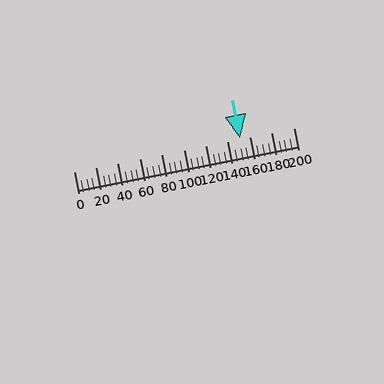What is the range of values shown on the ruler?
The ruler shows values from 0 to 200.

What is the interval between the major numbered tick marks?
The major tick marks are spaced 20 units apart.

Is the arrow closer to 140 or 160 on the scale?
The arrow is closer to 160.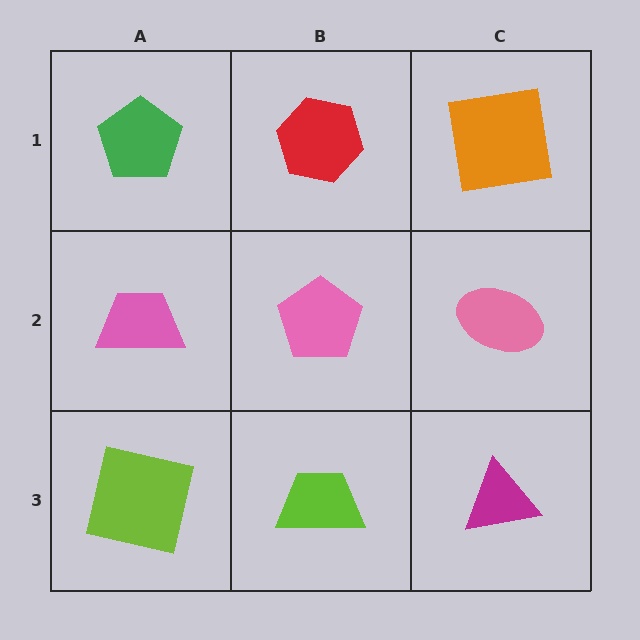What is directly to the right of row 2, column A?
A pink pentagon.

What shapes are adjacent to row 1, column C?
A pink ellipse (row 2, column C), a red hexagon (row 1, column B).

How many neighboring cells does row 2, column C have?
3.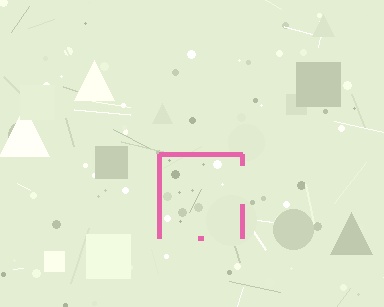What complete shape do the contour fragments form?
The contour fragments form a square.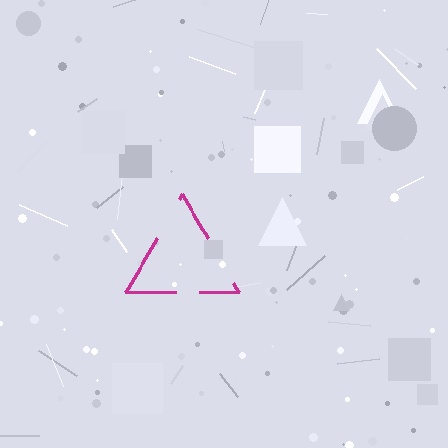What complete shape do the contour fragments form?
The contour fragments form a triangle.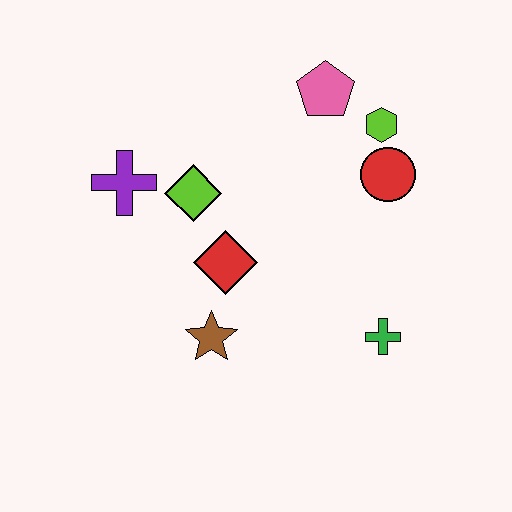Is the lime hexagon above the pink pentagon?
No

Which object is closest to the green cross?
The red circle is closest to the green cross.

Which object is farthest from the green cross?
The purple cross is farthest from the green cross.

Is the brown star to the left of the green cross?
Yes